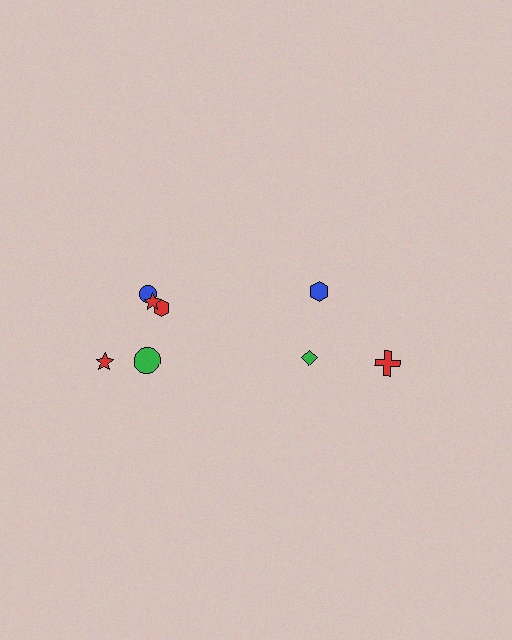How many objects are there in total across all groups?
There are 8 objects.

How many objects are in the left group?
There are 5 objects.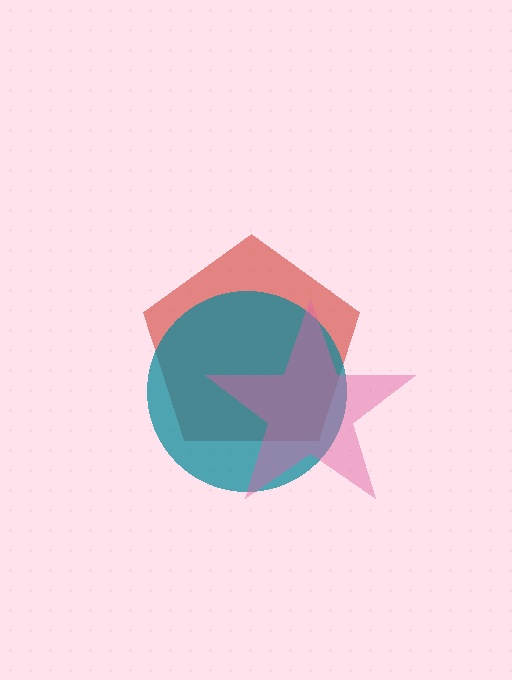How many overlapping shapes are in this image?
There are 3 overlapping shapes in the image.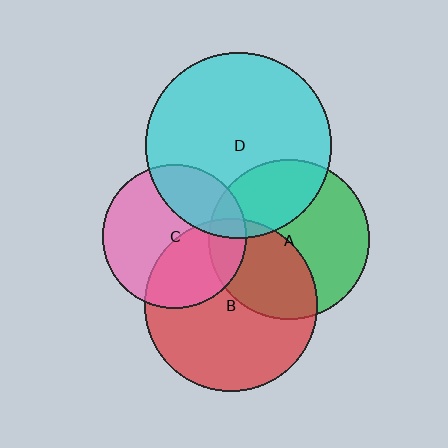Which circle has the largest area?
Circle D (cyan).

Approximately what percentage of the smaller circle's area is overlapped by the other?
Approximately 15%.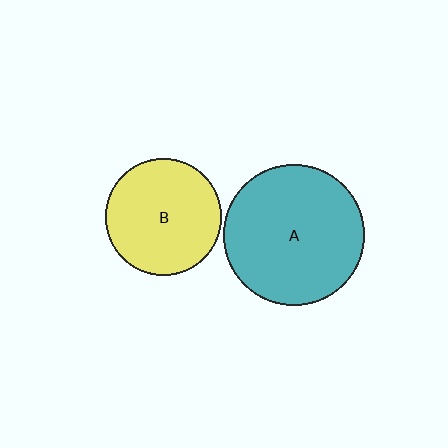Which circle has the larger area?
Circle A (teal).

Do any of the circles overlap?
No, none of the circles overlap.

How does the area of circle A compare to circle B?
Approximately 1.5 times.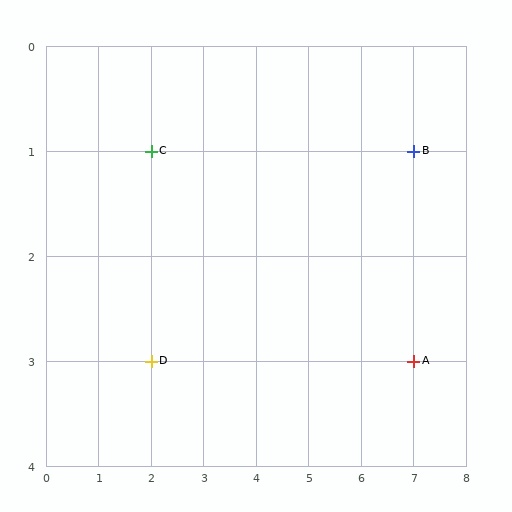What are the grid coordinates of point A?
Point A is at grid coordinates (7, 3).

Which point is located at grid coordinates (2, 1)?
Point C is at (2, 1).